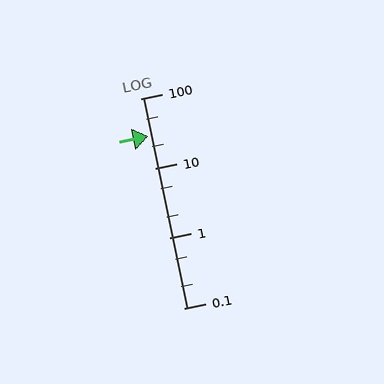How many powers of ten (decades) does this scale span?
The scale spans 3 decades, from 0.1 to 100.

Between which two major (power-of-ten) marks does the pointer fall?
The pointer is between 10 and 100.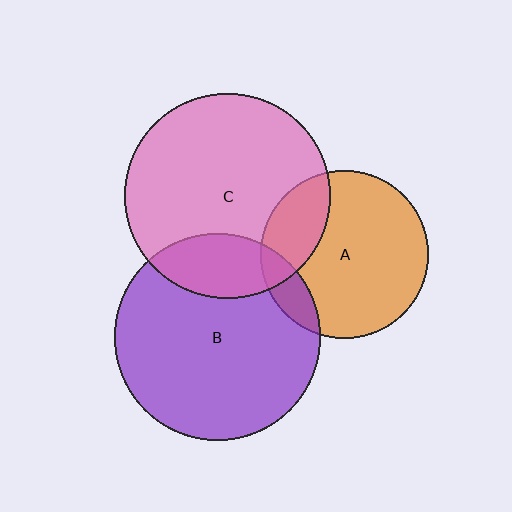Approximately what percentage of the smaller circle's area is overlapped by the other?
Approximately 25%.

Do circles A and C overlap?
Yes.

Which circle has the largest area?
Circle B (purple).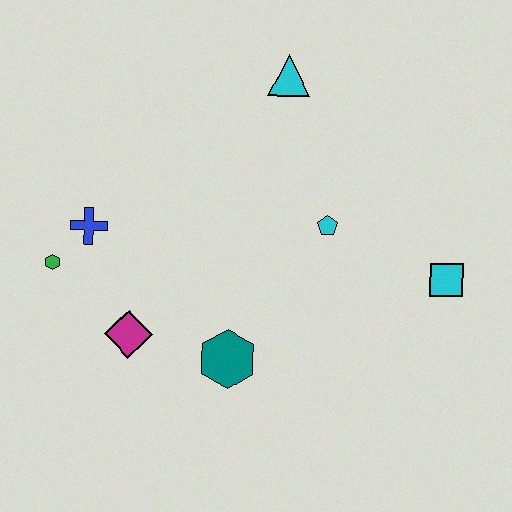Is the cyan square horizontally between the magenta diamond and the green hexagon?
No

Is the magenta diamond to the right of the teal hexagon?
No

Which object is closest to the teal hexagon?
The magenta diamond is closest to the teal hexagon.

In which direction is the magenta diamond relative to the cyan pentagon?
The magenta diamond is to the left of the cyan pentagon.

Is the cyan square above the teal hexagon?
Yes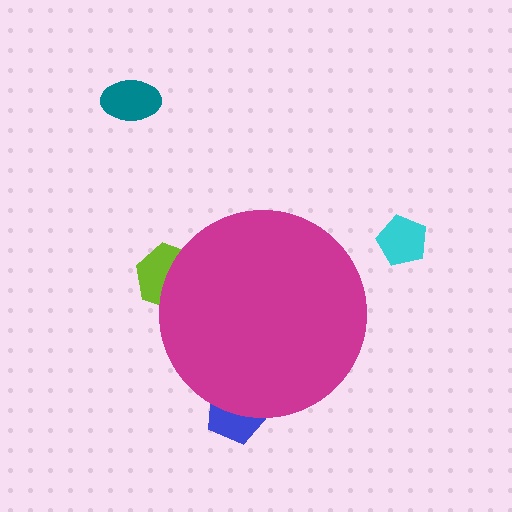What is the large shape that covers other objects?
A magenta circle.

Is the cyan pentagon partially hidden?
No, the cyan pentagon is fully visible.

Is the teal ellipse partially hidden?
No, the teal ellipse is fully visible.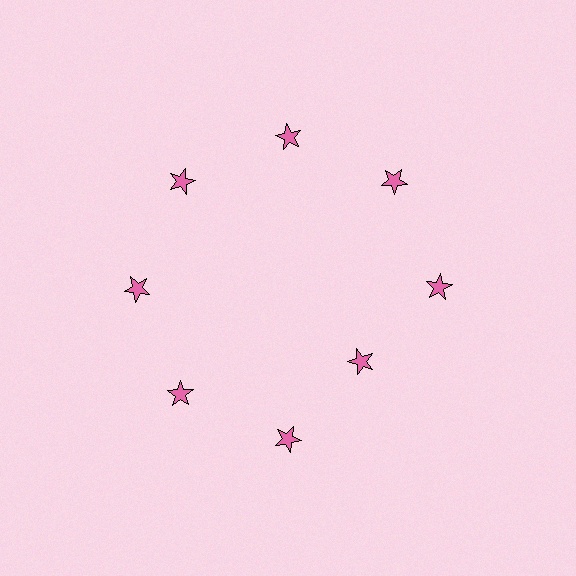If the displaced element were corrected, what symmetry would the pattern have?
It would have 8-fold rotational symmetry — the pattern would map onto itself every 45 degrees.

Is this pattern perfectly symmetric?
No. The 8 pink stars are arranged in a ring, but one element near the 4 o'clock position is pulled inward toward the center, breaking the 8-fold rotational symmetry.